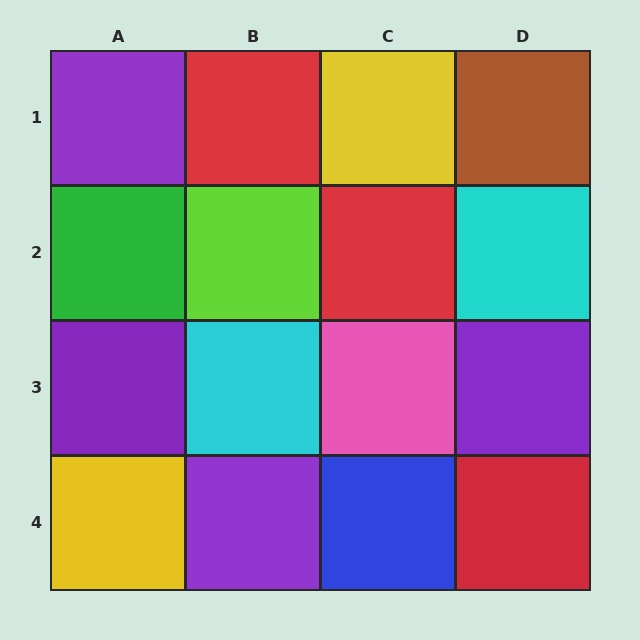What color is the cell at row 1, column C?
Yellow.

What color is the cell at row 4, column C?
Blue.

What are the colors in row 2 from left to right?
Green, lime, red, cyan.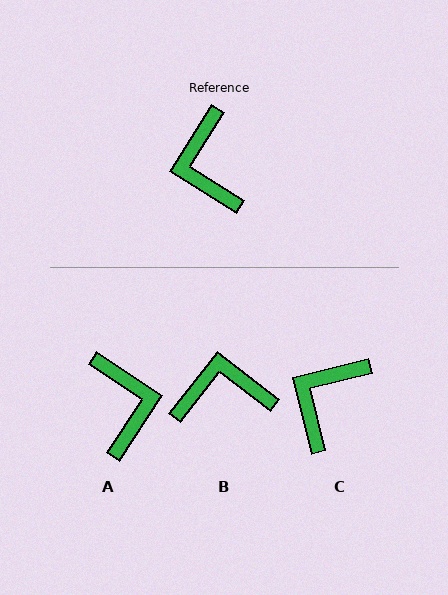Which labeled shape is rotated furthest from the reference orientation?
A, about 179 degrees away.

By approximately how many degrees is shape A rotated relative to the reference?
Approximately 179 degrees counter-clockwise.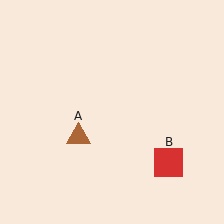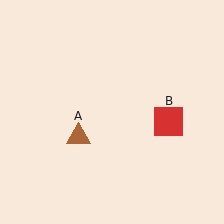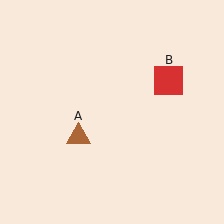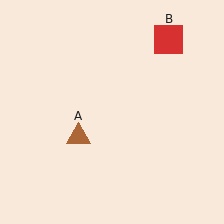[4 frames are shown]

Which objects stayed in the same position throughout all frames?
Brown triangle (object A) remained stationary.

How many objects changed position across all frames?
1 object changed position: red square (object B).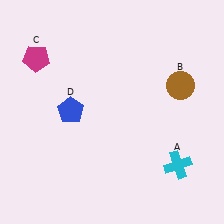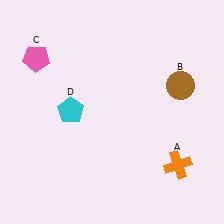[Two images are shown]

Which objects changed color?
A changed from cyan to orange. C changed from magenta to pink. D changed from blue to cyan.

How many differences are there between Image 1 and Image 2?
There are 3 differences between the two images.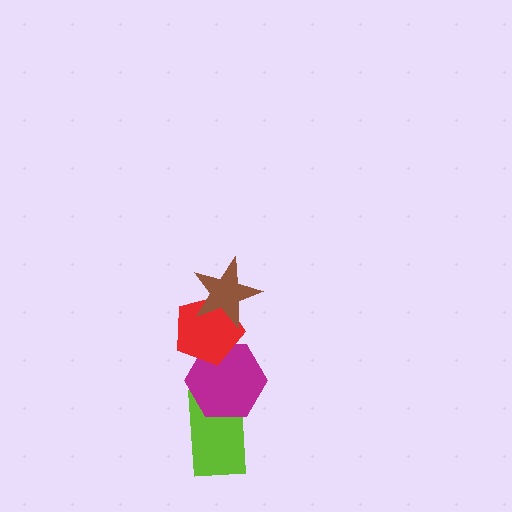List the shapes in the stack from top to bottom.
From top to bottom: the brown star, the red pentagon, the magenta hexagon, the lime rectangle.